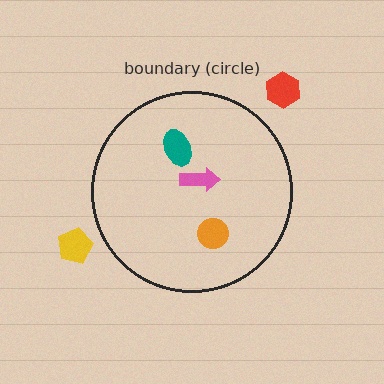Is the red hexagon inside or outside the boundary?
Outside.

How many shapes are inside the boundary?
3 inside, 2 outside.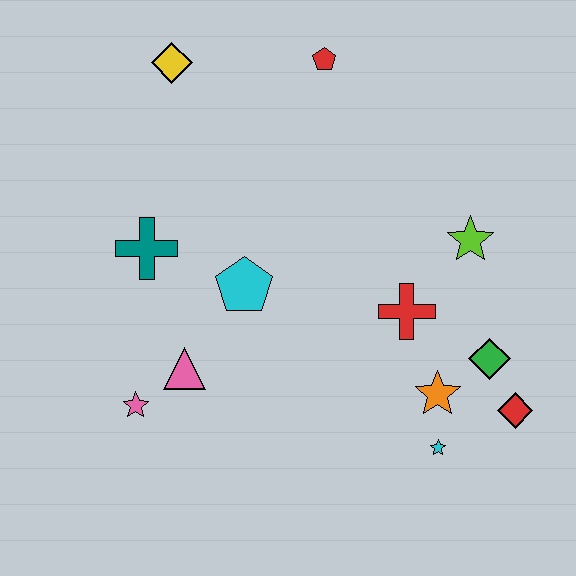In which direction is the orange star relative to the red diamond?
The orange star is to the left of the red diamond.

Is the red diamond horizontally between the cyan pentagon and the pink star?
No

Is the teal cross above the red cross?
Yes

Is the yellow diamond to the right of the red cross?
No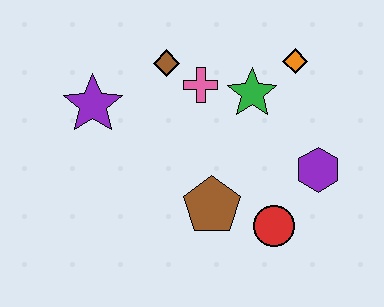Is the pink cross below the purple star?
No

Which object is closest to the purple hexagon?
The red circle is closest to the purple hexagon.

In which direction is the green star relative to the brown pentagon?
The green star is above the brown pentagon.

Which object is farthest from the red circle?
The purple star is farthest from the red circle.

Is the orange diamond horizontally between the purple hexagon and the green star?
Yes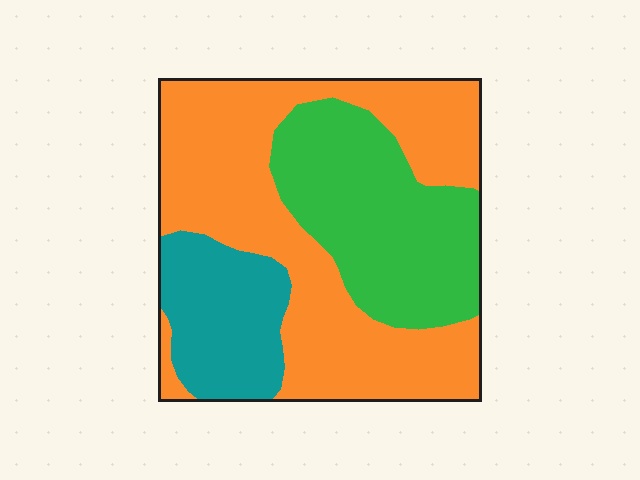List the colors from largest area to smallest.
From largest to smallest: orange, green, teal.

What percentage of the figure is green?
Green takes up about one third (1/3) of the figure.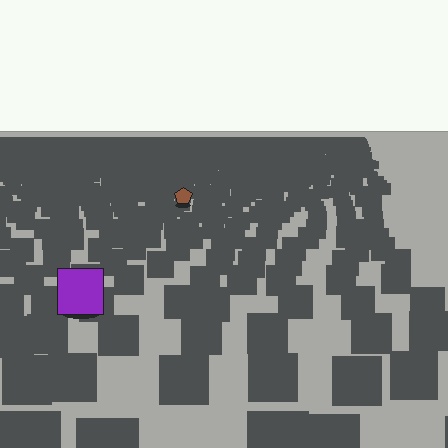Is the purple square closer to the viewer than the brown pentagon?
Yes. The purple square is closer — you can tell from the texture gradient: the ground texture is coarser near it.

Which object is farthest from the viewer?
The brown pentagon is farthest from the viewer. It appears smaller and the ground texture around it is denser.